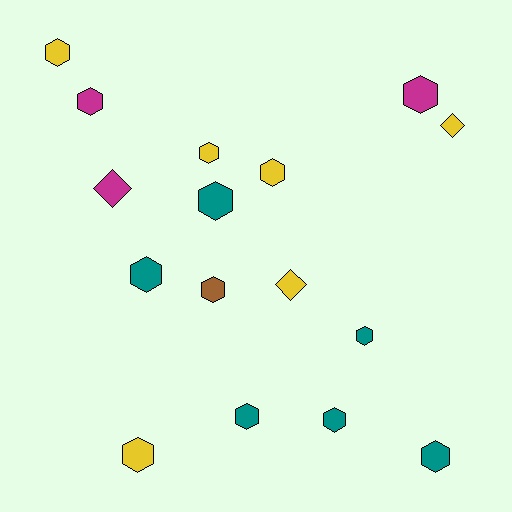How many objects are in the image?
There are 16 objects.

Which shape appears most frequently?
Hexagon, with 13 objects.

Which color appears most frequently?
Yellow, with 6 objects.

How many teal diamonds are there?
There are no teal diamonds.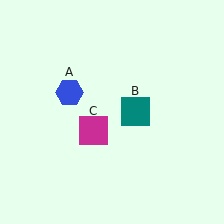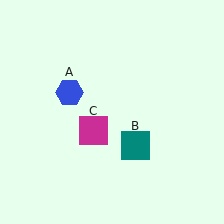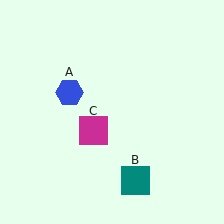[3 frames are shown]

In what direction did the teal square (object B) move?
The teal square (object B) moved down.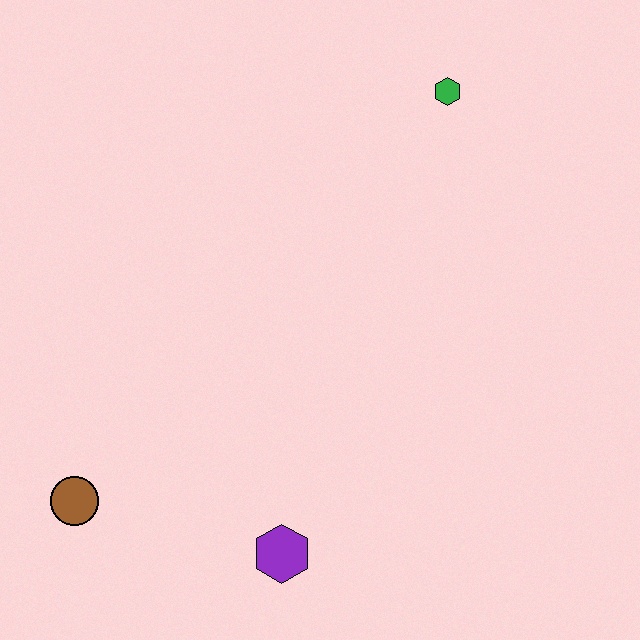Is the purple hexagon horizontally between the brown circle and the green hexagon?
Yes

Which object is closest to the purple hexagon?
The brown circle is closest to the purple hexagon.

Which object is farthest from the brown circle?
The green hexagon is farthest from the brown circle.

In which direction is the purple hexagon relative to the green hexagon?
The purple hexagon is below the green hexagon.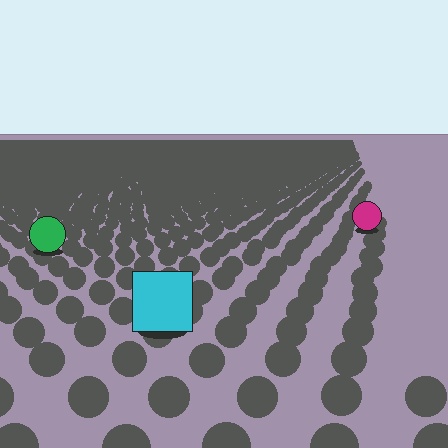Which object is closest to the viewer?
The cyan square is closest. The texture marks near it are larger and more spread out.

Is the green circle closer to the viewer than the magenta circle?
Yes. The green circle is closer — you can tell from the texture gradient: the ground texture is coarser near it.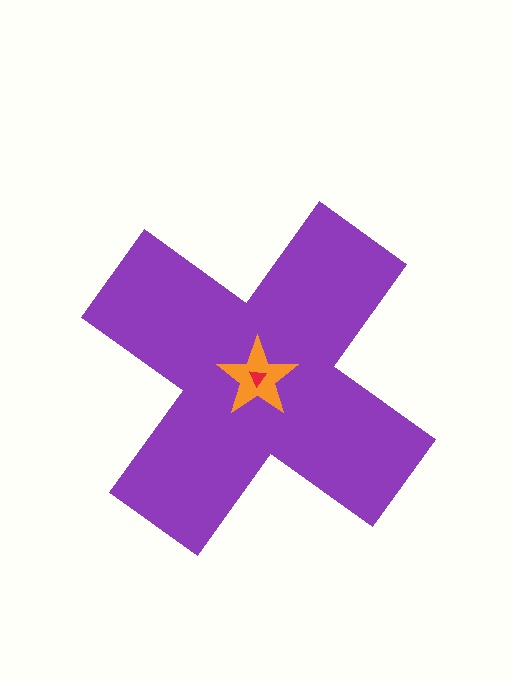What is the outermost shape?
The purple cross.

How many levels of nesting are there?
3.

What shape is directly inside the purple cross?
The orange star.